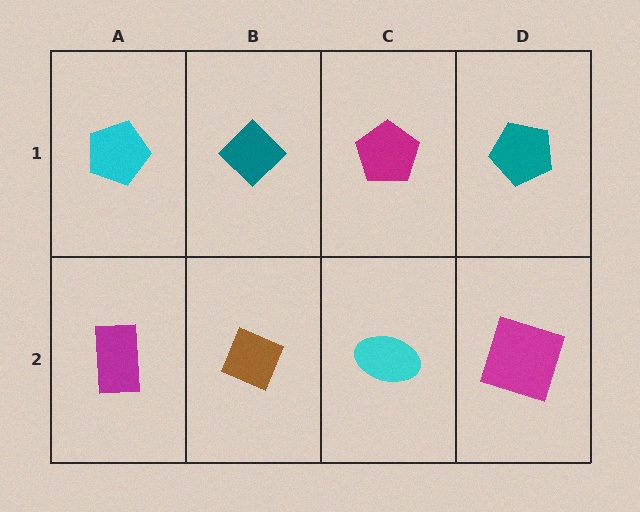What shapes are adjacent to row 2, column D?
A teal pentagon (row 1, column D), a cyan ellipse (row 2, column C).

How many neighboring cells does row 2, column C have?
3.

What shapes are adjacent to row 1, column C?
A cyan ellipse (row 2, column C), a teal diamond (row 1, column B), a teal pentagon (row 1, column D).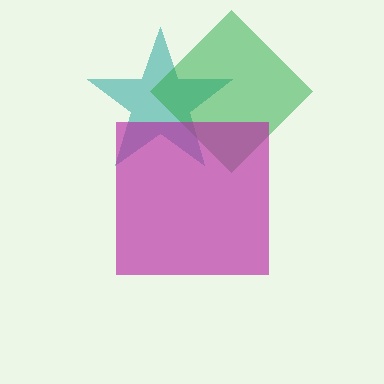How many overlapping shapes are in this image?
There are 3 overlapping shapes in the image.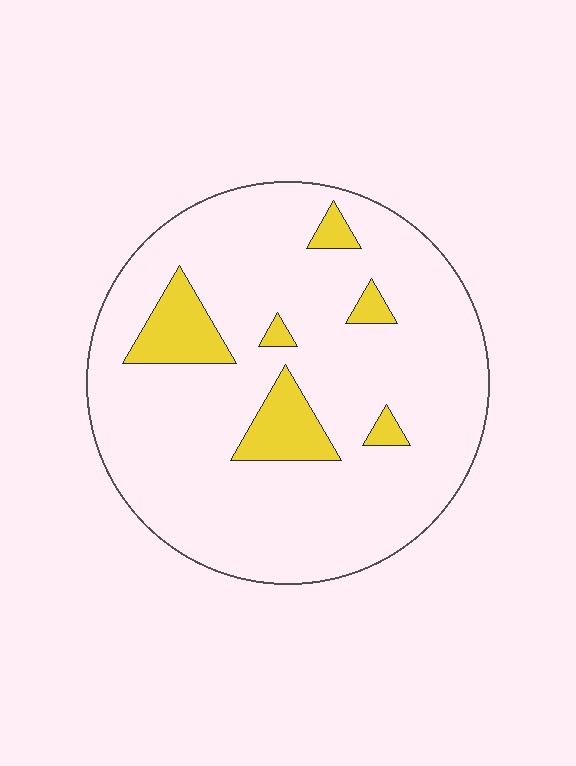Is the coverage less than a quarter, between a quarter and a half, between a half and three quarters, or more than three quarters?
Less than a quarter.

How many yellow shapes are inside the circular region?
6.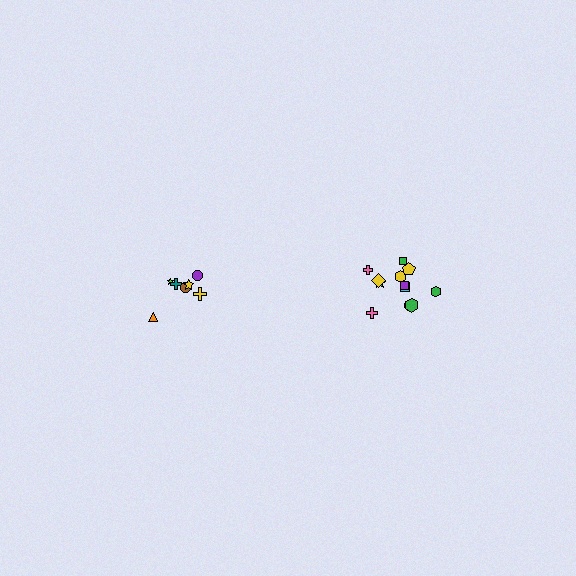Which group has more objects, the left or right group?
The right group.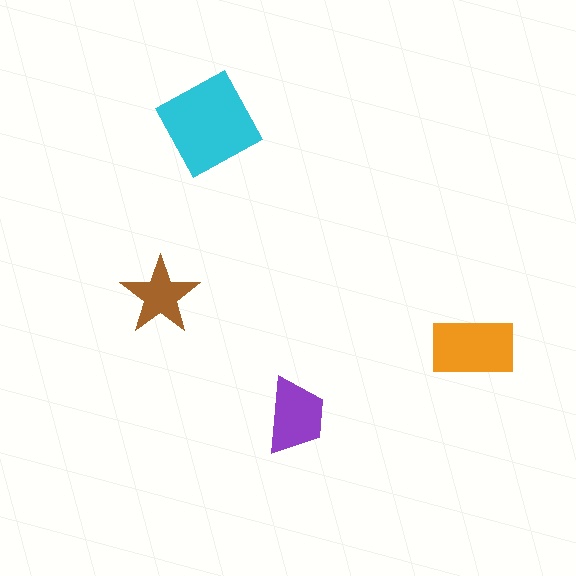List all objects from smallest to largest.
The brown star, the purple trapezoid, the orange rectangle, the cyan square.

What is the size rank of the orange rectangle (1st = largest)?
2nd.